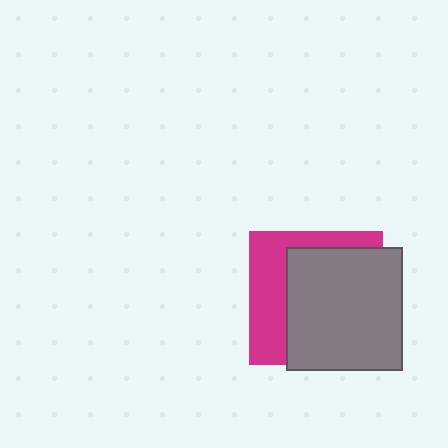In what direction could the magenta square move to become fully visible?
The magenta square could move left. That would shift it out from behind the gray rectangle entirely.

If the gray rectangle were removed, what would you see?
You would see the complete magenta square.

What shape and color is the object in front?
The object in front is a gray rectangle.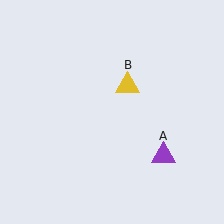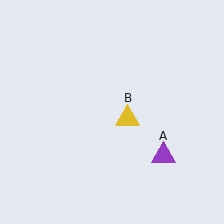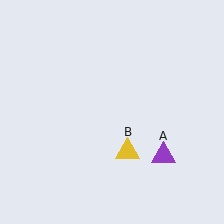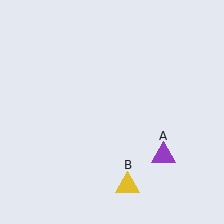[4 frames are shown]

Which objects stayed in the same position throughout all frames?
Purple triangle (object A) remained stationary.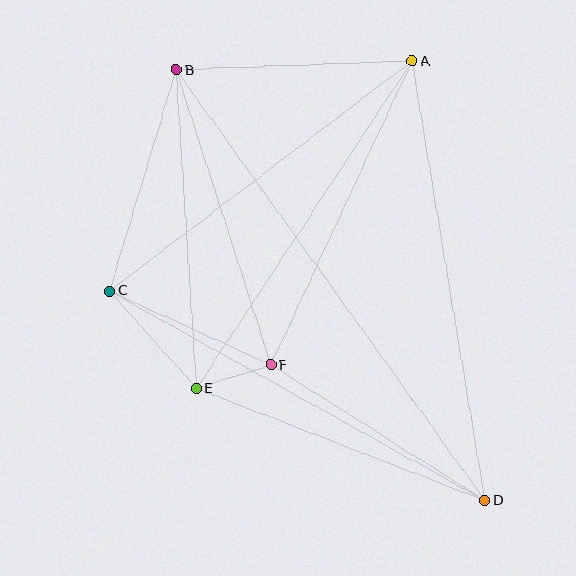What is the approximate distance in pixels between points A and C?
The distance between A and C is approximately 380 pixels.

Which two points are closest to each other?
Points E and F are closest to each other.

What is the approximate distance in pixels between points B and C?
The distance between B and C is approximately 231 pixels.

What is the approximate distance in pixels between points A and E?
The distance between A and E is approximately 392 pixels.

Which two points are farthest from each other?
Points B and D are farthest from each other.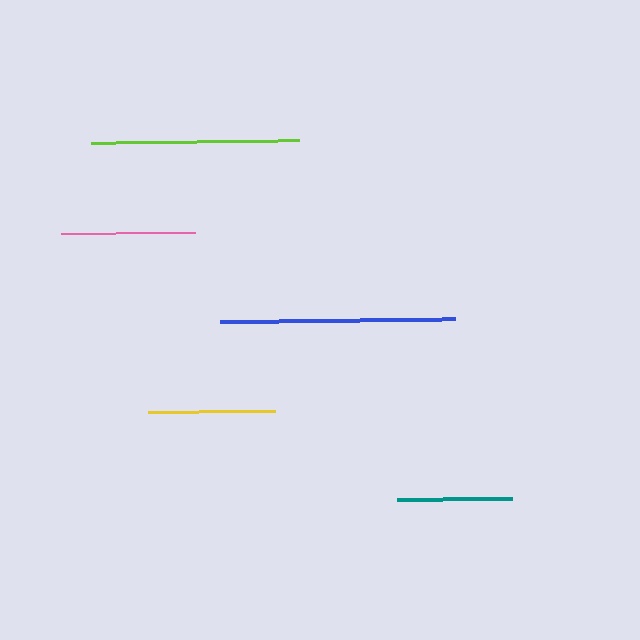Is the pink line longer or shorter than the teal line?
The pink line is longer than the teal line.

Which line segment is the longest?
The blue line is the longest at approximately 235 pixels.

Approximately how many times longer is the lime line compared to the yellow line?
The lime line is approximately 1.6 times the length of the yellow line.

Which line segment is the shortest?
The teal line is the shortest at approximately 115 pixels.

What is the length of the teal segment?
The teal segment is approximately 115 pixels long.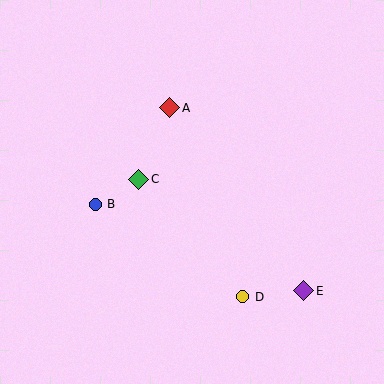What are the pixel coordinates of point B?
Point B is at (95, 204).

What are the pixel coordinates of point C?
Point C is at (139, 179).